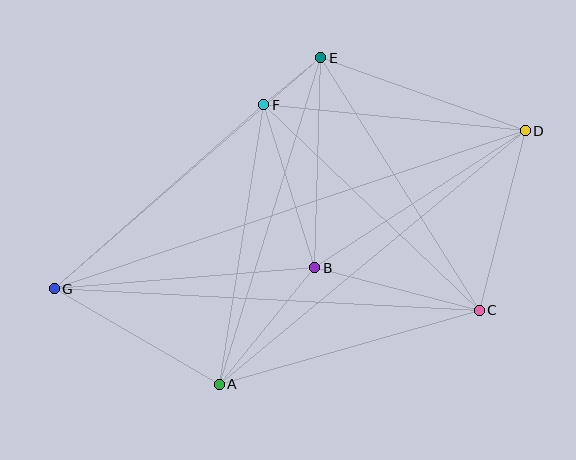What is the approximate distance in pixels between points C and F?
The distance between C and F is approximately 297 pixels.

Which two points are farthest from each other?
Points D and G are farthest from each other.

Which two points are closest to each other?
Points E and F are closest to each other.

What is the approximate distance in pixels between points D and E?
The distance between D and E is approximately 217 pixels.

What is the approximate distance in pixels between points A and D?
The distance between A and D is approximately 398 pixels.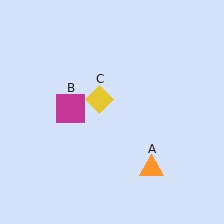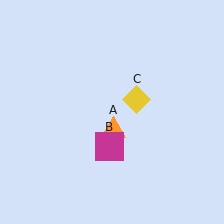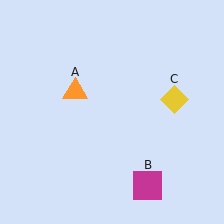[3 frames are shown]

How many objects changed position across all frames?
3 objects changed position: orange triangle (object A), magenta square (object B), yellow diamond (object C).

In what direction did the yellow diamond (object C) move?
The yellow diamond (object C) moved right.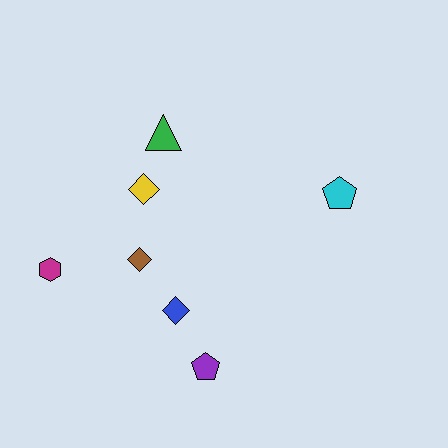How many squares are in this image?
There are no squares.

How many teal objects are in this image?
There are no teal objects.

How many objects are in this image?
There are 7 objects.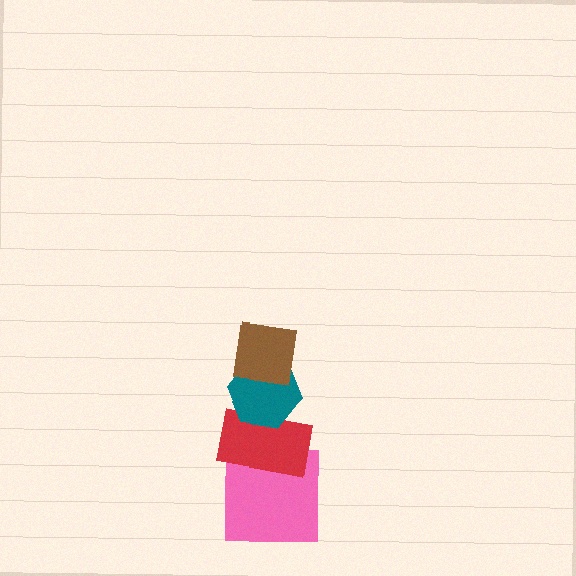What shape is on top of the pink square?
The red rectangle is on top of the pink square.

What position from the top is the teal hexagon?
The teal hexagon is 2nd from the top.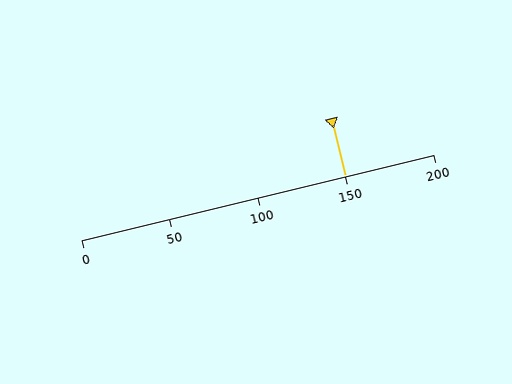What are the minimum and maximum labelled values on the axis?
The axis runs from 0 to 200.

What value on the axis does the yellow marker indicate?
The marker indicates approximately 150.